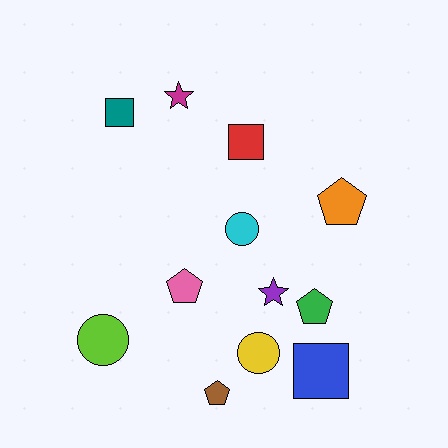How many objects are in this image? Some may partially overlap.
There are 12 objects.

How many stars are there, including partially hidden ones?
There are 2 stars.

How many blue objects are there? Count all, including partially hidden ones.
There is 1 blue object.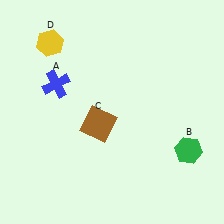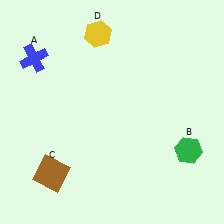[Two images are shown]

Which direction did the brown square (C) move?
The brown square (C) moved down.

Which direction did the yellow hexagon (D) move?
The yellow hexagon (D) moved right.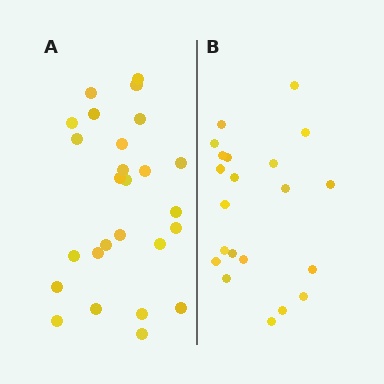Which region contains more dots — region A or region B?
Region A (the left region) has more dots.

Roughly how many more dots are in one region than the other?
Region A has about 5 more dots than region B.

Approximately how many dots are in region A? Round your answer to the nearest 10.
About 30 dots. (The exact count is 26, which rounds to 30.)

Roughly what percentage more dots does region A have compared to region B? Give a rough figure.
About 25% more.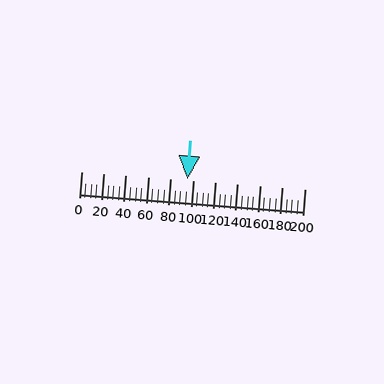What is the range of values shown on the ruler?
The ruler shows values from 0 to 200.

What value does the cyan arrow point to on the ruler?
The cyan arrow points to approximately 95.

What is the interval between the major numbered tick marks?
The major tick marks are spaced 20 units apart.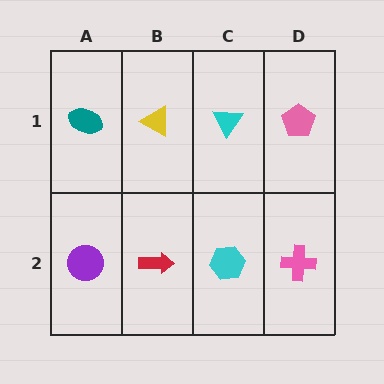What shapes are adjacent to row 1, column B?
A red arrow (row 2, column B), a teal ellipse (row 1, column A), a cyan triangle (row 1, column C).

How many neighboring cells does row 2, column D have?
2.